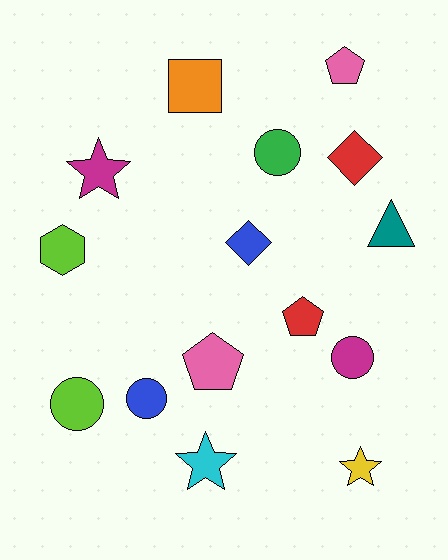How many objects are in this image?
There are 15 objects.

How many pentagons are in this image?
There are 3 pentagons.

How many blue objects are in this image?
There are 2 blue objects.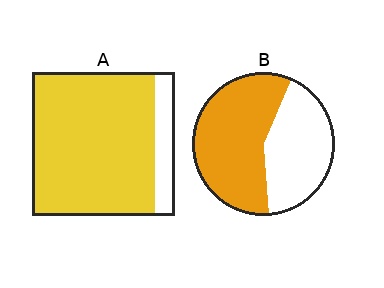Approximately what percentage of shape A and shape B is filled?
A is approximately 85% and B is approximately 60%.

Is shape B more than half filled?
Yes.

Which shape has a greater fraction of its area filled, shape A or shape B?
Shape A.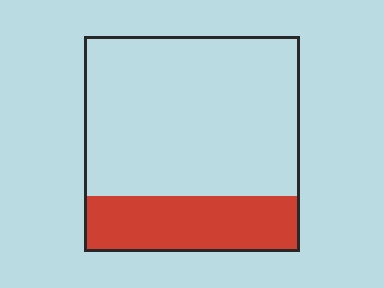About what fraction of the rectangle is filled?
About one quarter (1/4).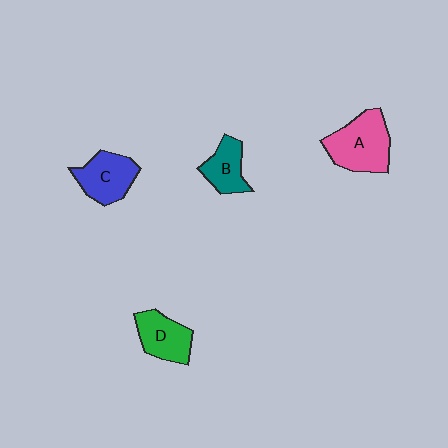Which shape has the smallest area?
Shape B (teal).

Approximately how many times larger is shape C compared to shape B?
Approximately 1.3 times.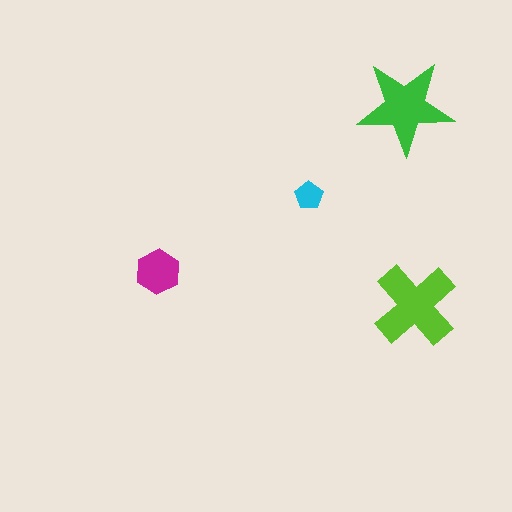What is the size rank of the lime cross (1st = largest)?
1st.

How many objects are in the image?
There are 4 objects in the image.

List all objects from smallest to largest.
The cyan pentagon, the magenta hexagon, the green star, the lime cross.